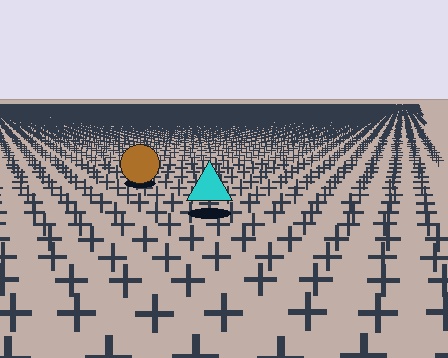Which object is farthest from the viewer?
The brown circle is farthest from the viewer. It appears smaller and the ground texture around it is denser.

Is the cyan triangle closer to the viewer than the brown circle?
Yes. The cyan triangle is closer — you can tell from the texture gradient: the ground texture is coarser near it.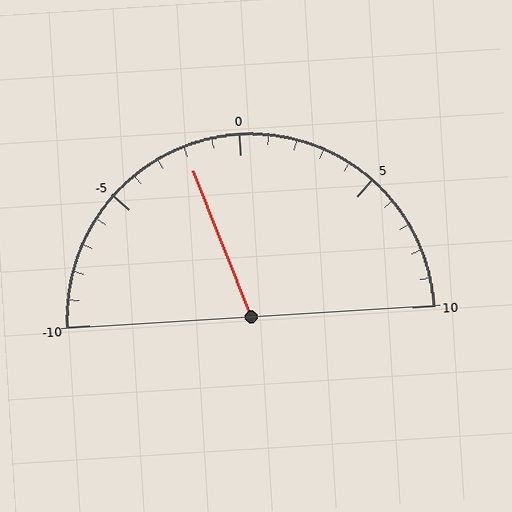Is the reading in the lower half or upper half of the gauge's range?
The reading is in the lower half of the range (-10 to 10).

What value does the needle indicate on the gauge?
The needle indicates approximately -2.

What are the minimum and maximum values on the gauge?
The gauge ranges from -10 to 10.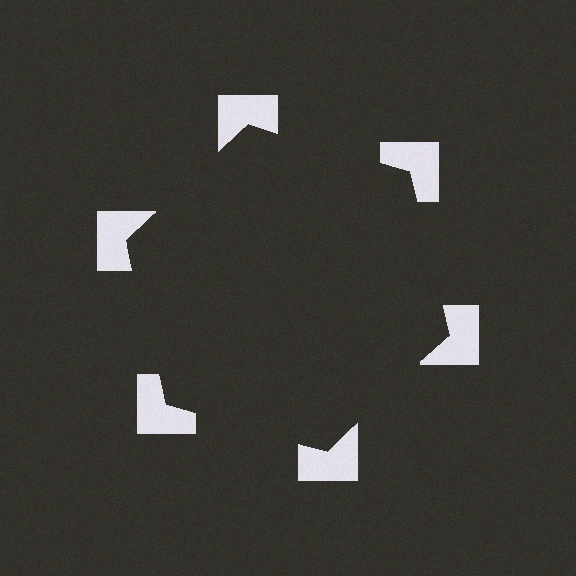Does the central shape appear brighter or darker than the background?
It typically appears slightly darker than the background, even though no actual brightness change is drawn.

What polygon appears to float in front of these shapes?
An illusory hexagon — its edges are inferred from the aligned wedge cuts in the notched squares, not physically drawn.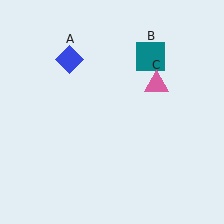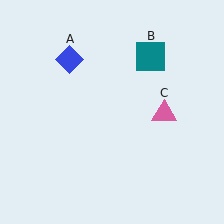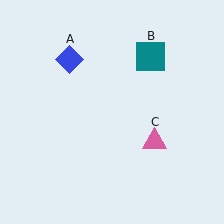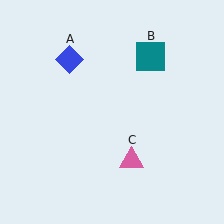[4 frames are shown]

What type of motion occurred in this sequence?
The pink triangle (object C) rotated clockwise around the center of the scene.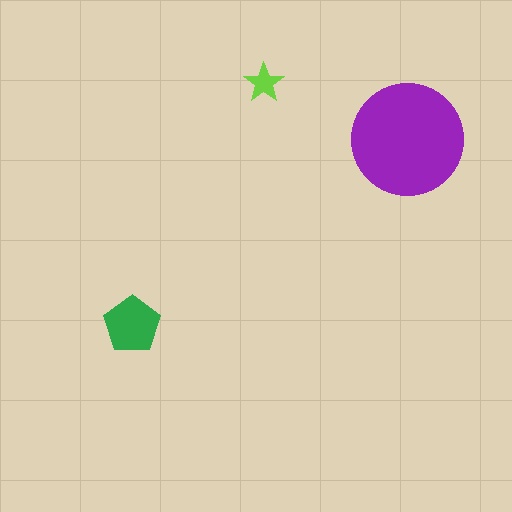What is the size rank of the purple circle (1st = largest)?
1st.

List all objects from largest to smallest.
The purple circle, the green pentagon, the lime star.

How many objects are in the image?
There are 3 objects in the image.